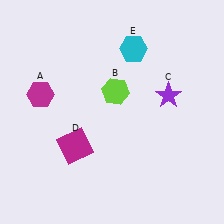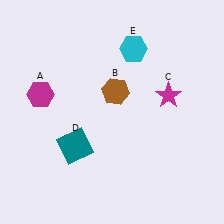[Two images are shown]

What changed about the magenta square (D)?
In Image 1, D is magenta. In Image 2, it changed to teal.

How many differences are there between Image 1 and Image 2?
There are 3 differences between the two images.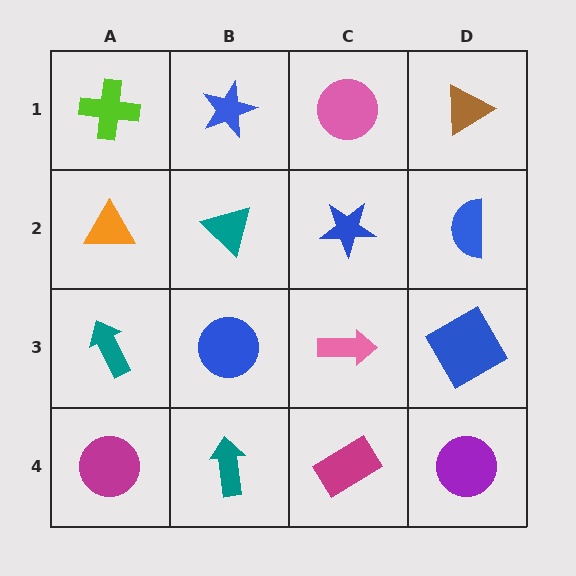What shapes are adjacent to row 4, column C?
A pink arrow (row 3, column C), a teal arrow (row 4, column B), a purple circle (row 4, column D).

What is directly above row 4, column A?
A teal arrow.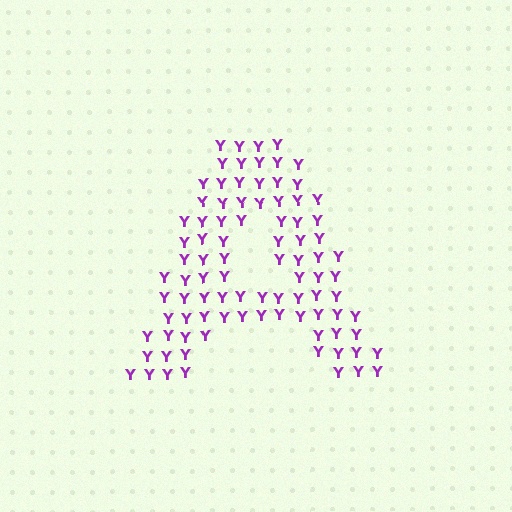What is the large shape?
The large shape is the letter A.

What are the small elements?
The small elements are letter Y's.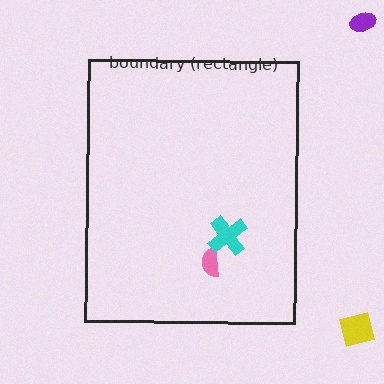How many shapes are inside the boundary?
2 inside, 2 outside.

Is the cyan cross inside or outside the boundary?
Inside.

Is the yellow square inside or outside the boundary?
Outside.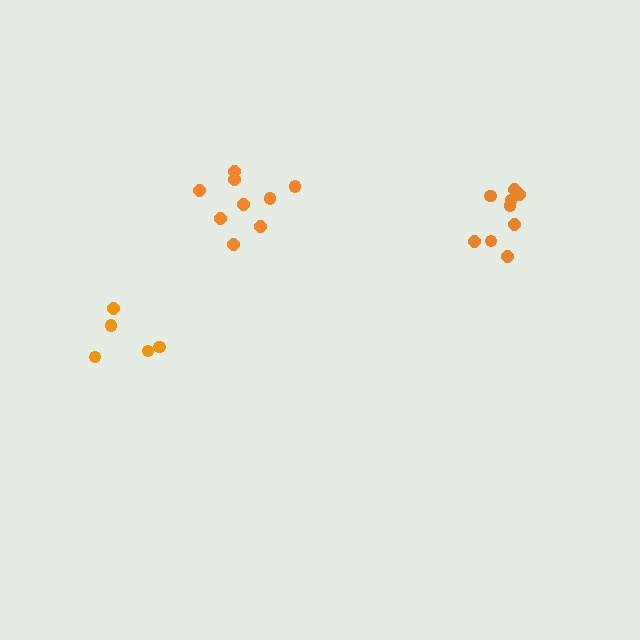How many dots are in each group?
Group 1: 5 dots, Group 2: 9 dots, Group 3: 9 dots (23 total).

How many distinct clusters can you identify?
There are 3 distinct clusters.